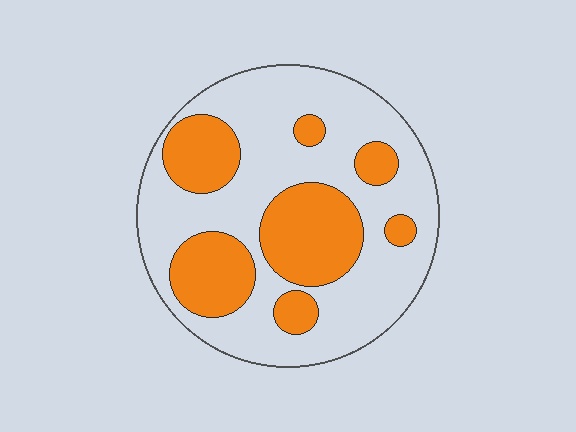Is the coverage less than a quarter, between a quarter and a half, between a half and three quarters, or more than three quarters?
Between a quarter and a half.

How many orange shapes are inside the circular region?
7.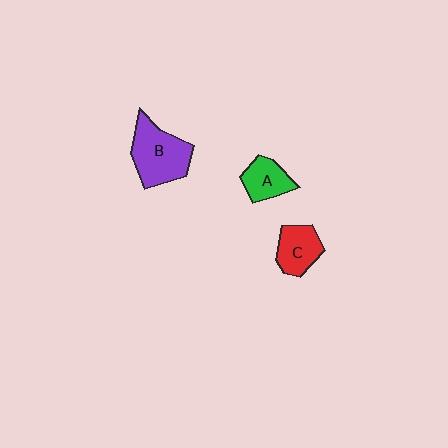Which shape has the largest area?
Shape B (purple).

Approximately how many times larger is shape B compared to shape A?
Approximately 1.8 times.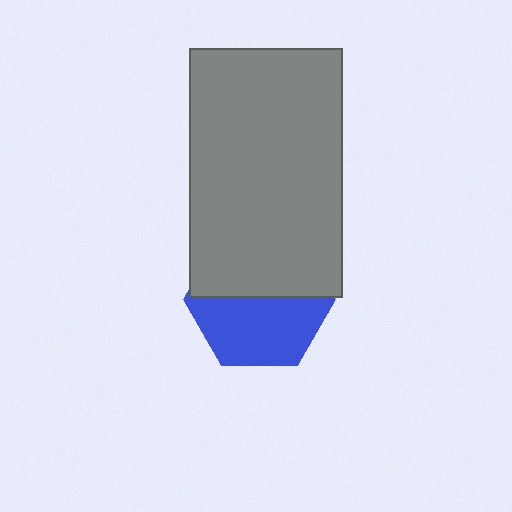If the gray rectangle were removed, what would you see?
You would see the complete blue hexagon.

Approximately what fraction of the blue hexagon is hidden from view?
Roughly 48% of the blue hexagon is hidden behind the gray rectangle.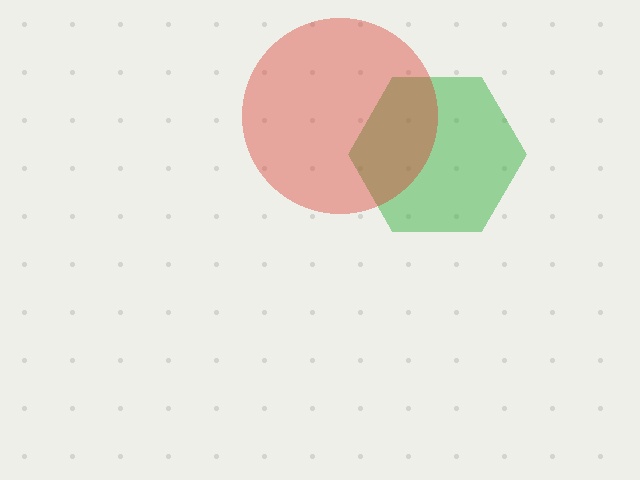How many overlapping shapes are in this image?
There are 2 overlapping shapes in the image.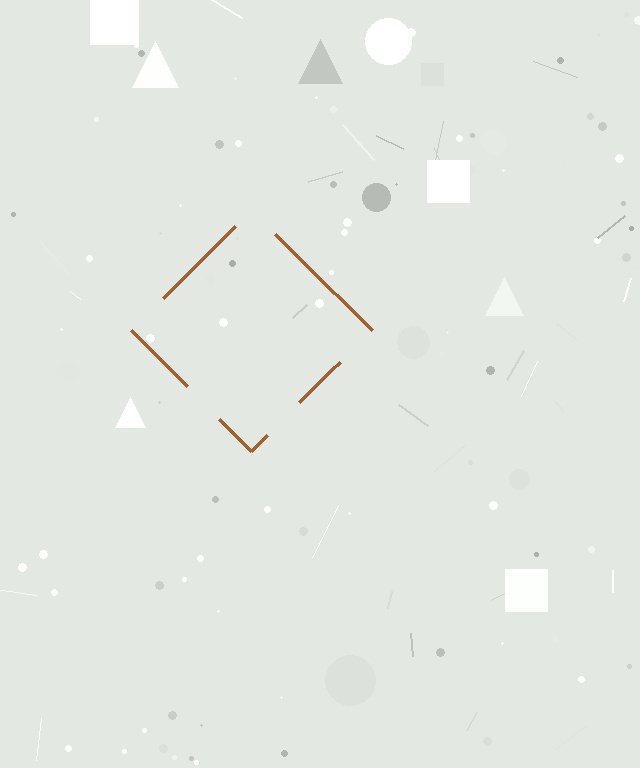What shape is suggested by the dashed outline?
The dashed outline suggests a diamond.